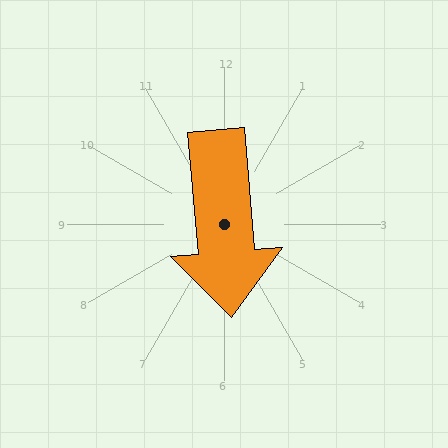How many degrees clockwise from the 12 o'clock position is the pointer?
Approximately 175 degrees.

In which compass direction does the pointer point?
South.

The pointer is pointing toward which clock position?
Roughly 6 o'clock.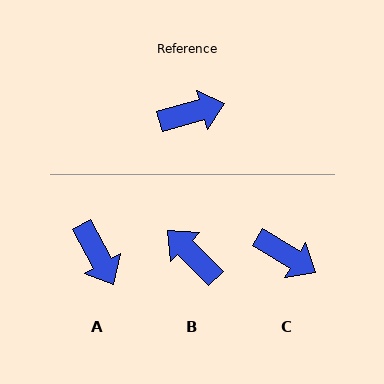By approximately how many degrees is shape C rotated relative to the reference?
Approximately 47 degrees clockwise.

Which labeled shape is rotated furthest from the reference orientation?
B, about 119 degrees away.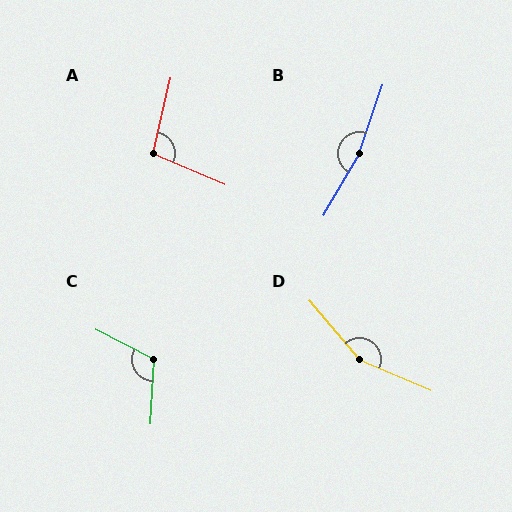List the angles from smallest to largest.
A (100°), C (114°), D (153°), B (169°).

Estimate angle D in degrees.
Approximately 153 degrees.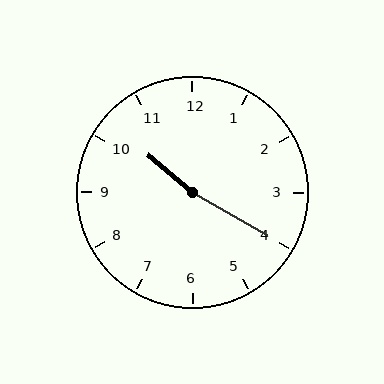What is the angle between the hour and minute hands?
Approximately 170 degrees.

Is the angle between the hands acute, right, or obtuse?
It is obtuse.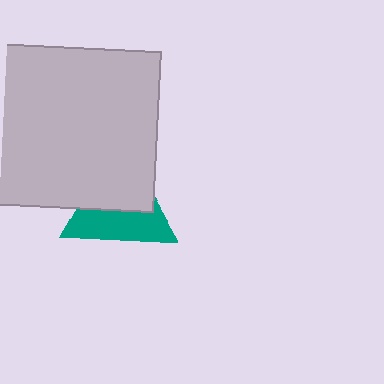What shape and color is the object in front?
The object in front is a light gray square.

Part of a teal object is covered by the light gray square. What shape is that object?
It is a triangle.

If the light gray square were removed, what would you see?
You would see the complete teal triangle.